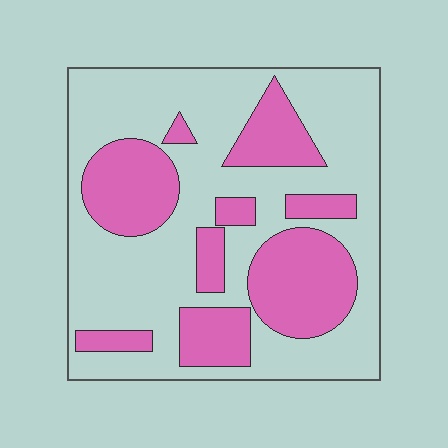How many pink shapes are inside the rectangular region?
9.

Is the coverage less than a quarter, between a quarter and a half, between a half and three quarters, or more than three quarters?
Between a quarter and a half.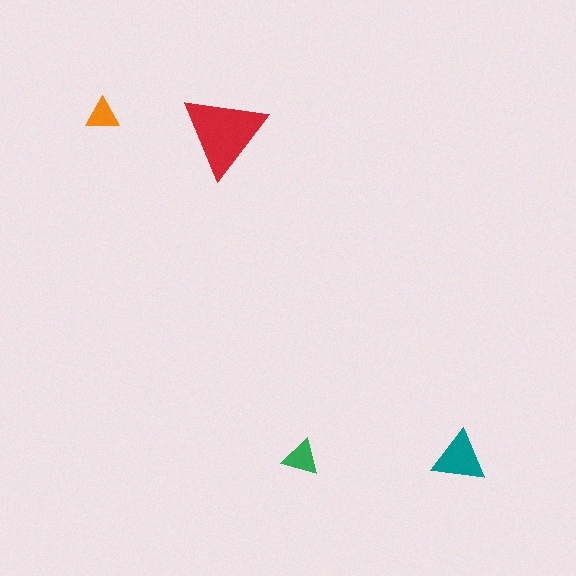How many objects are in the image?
There are 4 objects in the image.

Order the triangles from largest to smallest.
the red one, the teal one, the green one, the orange one.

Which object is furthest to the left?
The orange triangle is leftmost.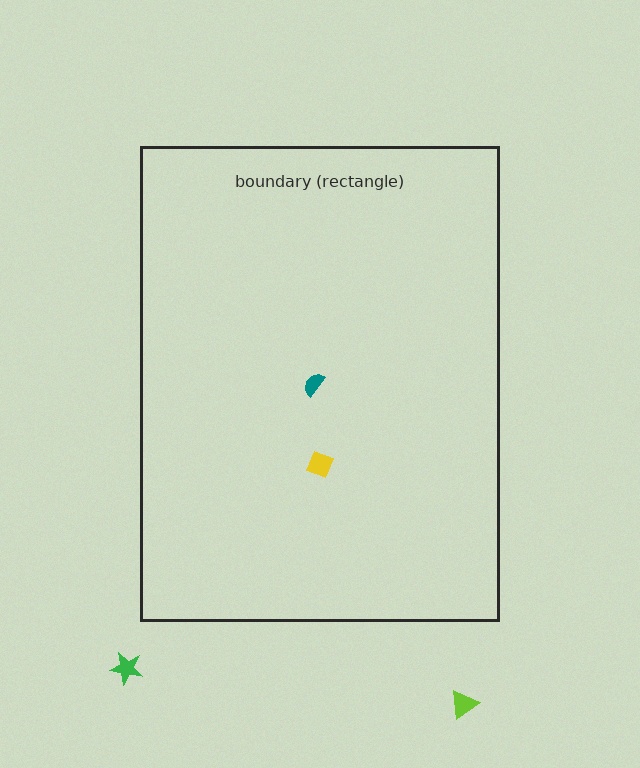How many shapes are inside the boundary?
2 inside, 2 outside.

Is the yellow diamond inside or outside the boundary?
Inside.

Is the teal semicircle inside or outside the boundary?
Inside.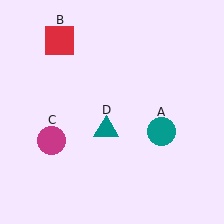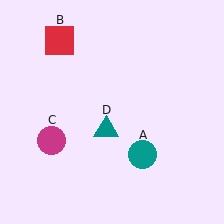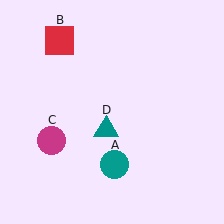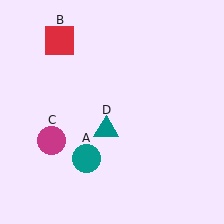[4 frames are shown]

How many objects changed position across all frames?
1 object changed position: teal circle (object A).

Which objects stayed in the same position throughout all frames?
Red square (object B) and magenta circle (object C) and teal triangle (object D) remained stationary.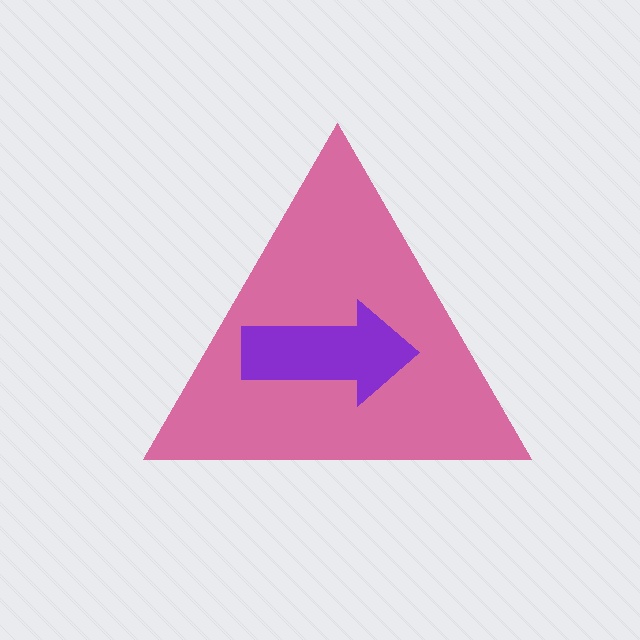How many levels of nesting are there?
2.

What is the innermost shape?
The purple arrow.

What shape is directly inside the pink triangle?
The purple arrow.